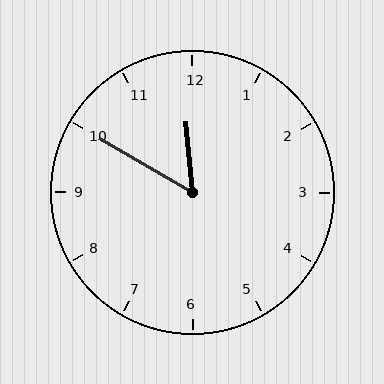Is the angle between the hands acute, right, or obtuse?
It is acute.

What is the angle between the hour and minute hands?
Approximately 55 degrees.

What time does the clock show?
11:50.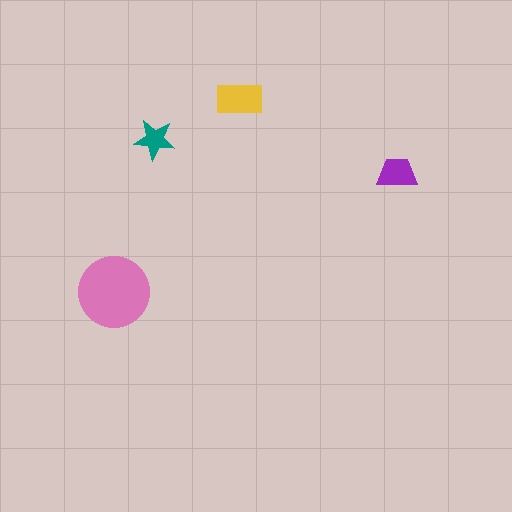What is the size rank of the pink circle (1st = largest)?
1st.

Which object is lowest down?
The pink circle is bottommost.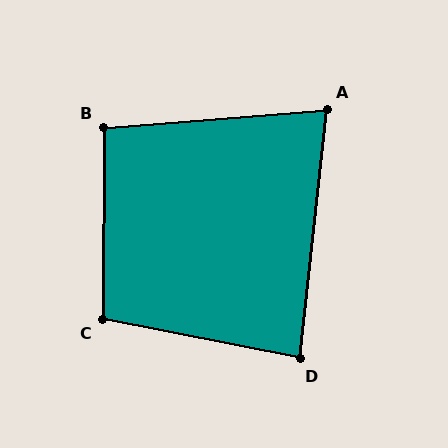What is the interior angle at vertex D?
Approximately 85 degrees (approximately right).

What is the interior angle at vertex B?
Approximately 95 degrees (approximately right).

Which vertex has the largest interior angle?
C, at approximately 101 degrees.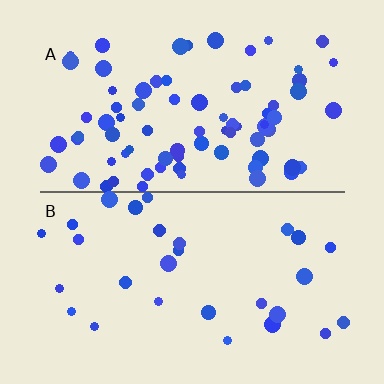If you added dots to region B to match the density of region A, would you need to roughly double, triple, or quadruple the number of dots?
Approximately triple.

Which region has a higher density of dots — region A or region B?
A (the top).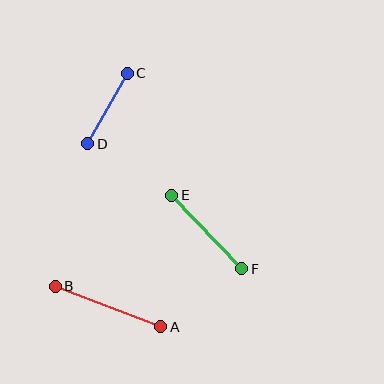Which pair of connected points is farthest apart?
Points A and B are farthest apart.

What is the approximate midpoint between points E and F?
The midpoint is at approximately (207, 232) pixels.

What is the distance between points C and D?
The distance is approximately 81 pixels.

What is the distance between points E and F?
The distance is approximately 102 pixels.